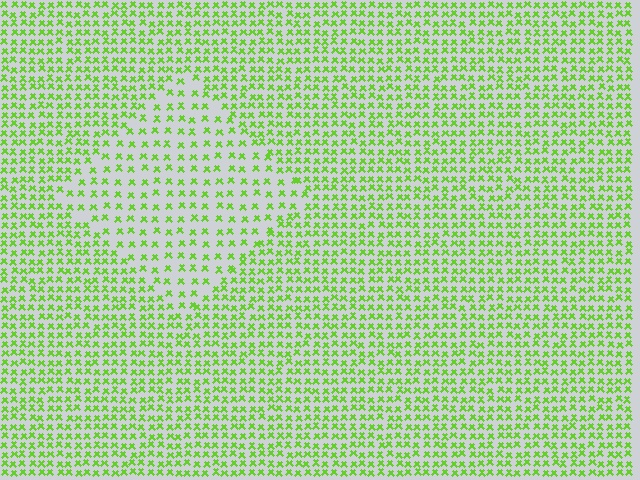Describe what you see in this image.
The image contains small lime elements arranged at two different densities. A diamond-shaped region is visible where the elements are less densely packed than the surrounding area.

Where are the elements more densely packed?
The elements are more densely packed outside the diamond boundary.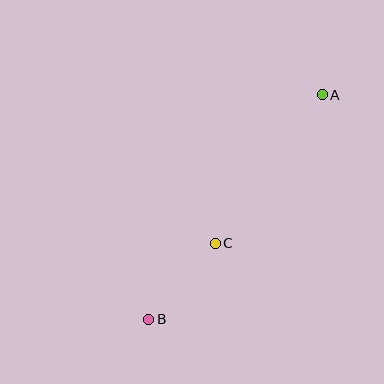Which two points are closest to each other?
Points B and C are closest to each other.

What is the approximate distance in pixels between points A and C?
The distance between A and C is approximately 183 pixels.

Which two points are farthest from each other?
Points A and B are farthest from each other.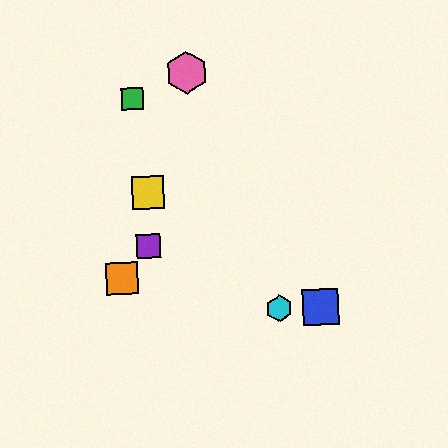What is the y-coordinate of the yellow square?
The yellow square is at y≈193.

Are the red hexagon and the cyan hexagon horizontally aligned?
Yes, both are at y≈307.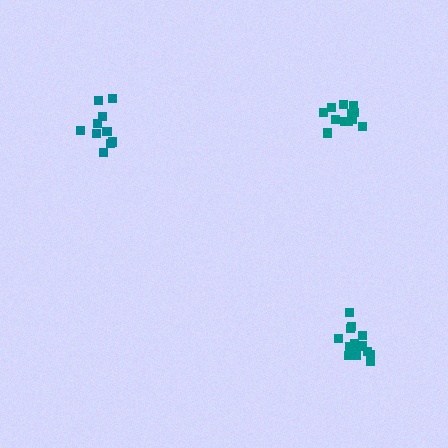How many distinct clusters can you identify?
There are 3 distinct clusters.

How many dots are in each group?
Group 1: 10 dots, Group 2: 12 dots, Group 3: 14 dots (36 total).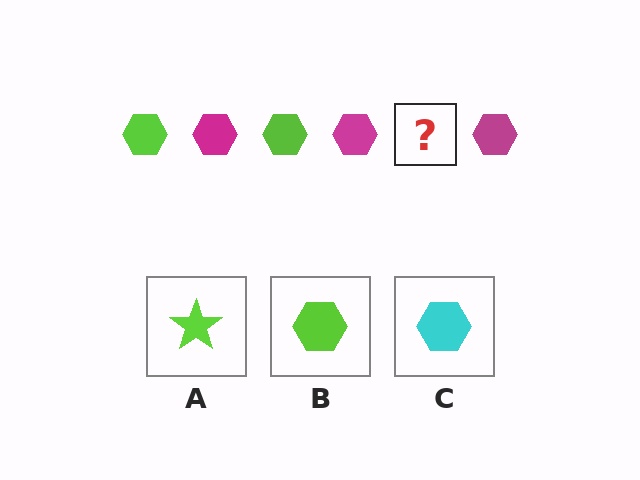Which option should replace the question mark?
Option B.